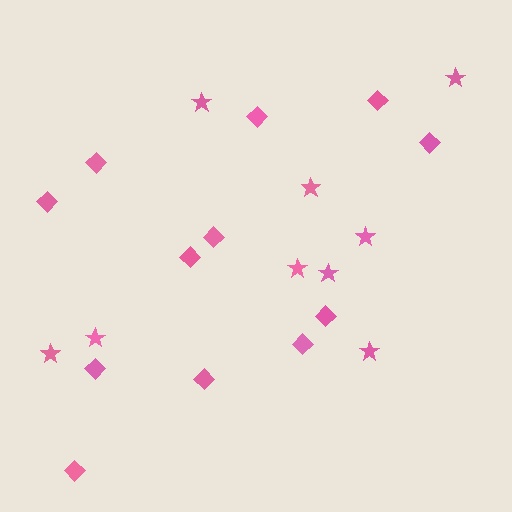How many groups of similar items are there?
There are 2 groups: one group of diamonds (12) and one group of stars (9).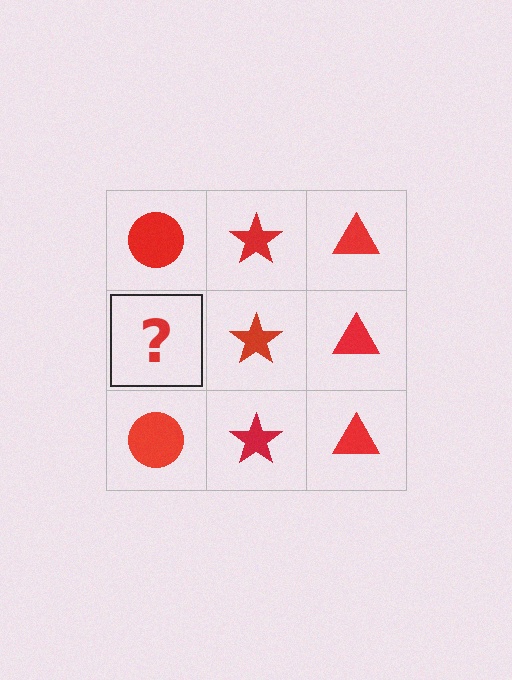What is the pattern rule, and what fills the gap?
The rule is that each column has a consistent shape. The gap should be filled with a red circle.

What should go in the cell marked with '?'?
The missing cell should contain a red circle.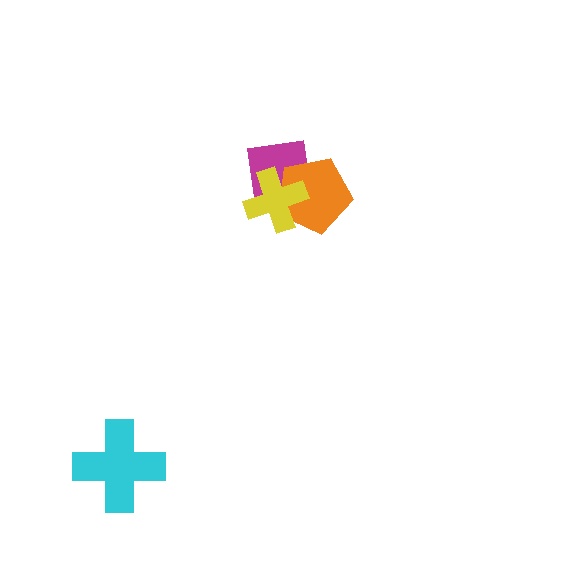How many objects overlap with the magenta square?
2 objects overlap with the magenta square.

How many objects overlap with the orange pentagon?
2 objects overlap with the orange pentagon.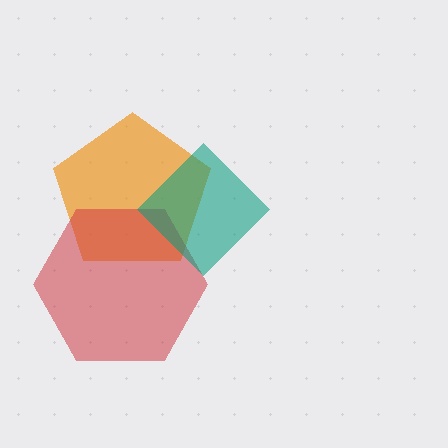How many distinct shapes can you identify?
There are 3 distinct shapes: an orange pentagon, a red hexagon, a teal diamond.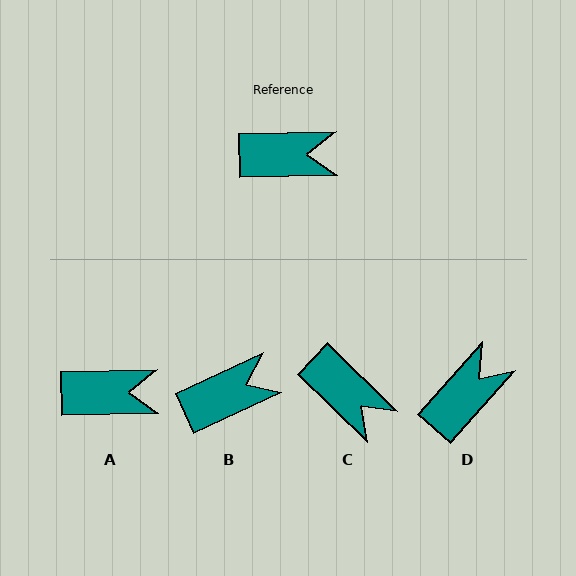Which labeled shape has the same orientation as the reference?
A.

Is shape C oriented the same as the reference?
No, it is off by about 45 degrees.